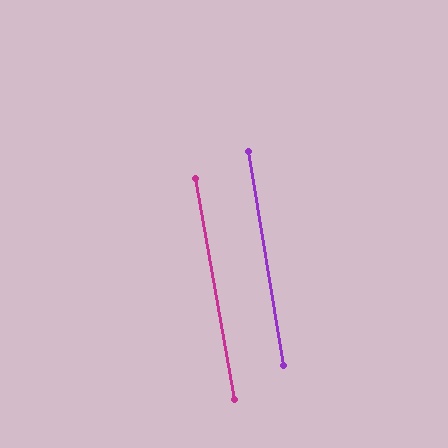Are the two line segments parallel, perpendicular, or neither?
Parallel — their directions differ by only 0.5°.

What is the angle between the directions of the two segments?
Approximately 1 degree.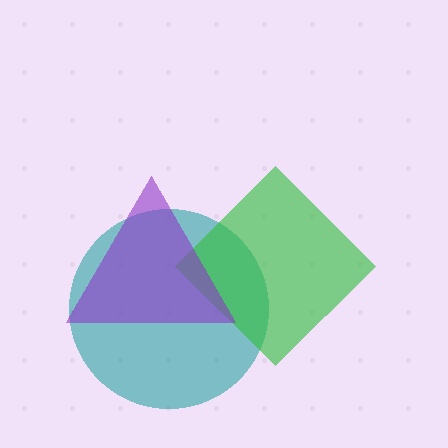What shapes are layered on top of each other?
The layered shapes are: a teal circle, a green diamond, a purple triangle.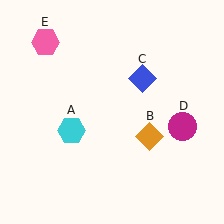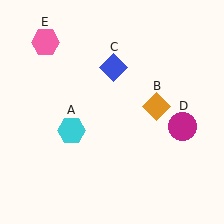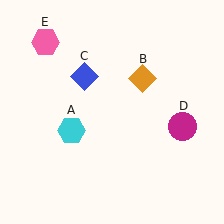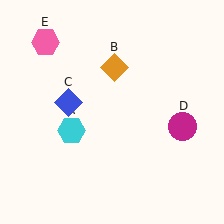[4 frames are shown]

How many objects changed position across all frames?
2 objects changed position: orange diamond (object B), blue diamond (object C).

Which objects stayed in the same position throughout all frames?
Cyan hexagon (object A) and magenta circle (object D) and pink hexagon (object E) remained stationary.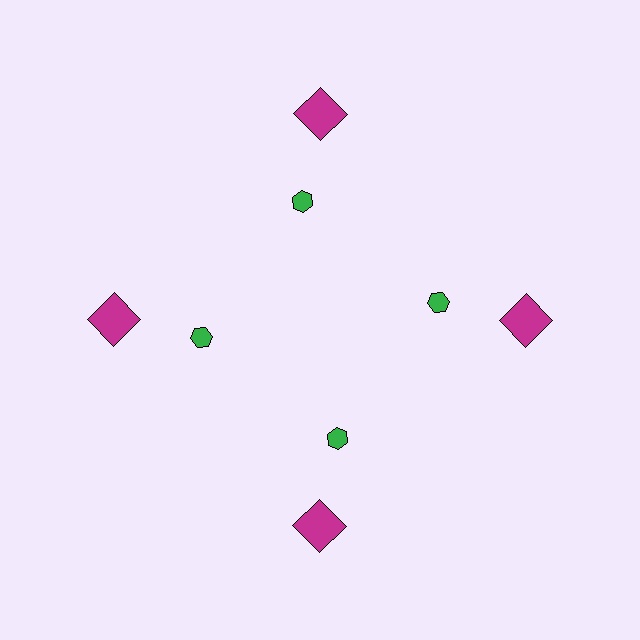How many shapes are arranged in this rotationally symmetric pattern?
There are 8 shapes, arranged in 4 groups of 2.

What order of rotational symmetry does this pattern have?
This pattern has 4-fold rotational symmetry.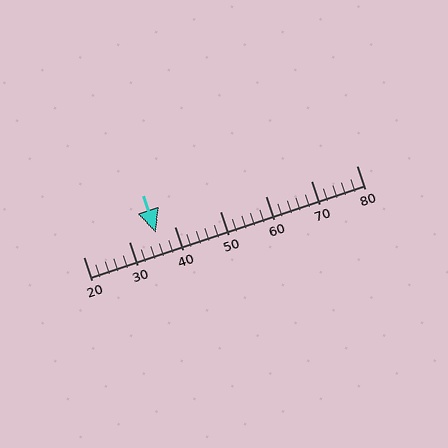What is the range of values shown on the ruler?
The ruler shows values from 20 to 80.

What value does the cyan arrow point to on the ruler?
The cyan arrow points to approximately 36.